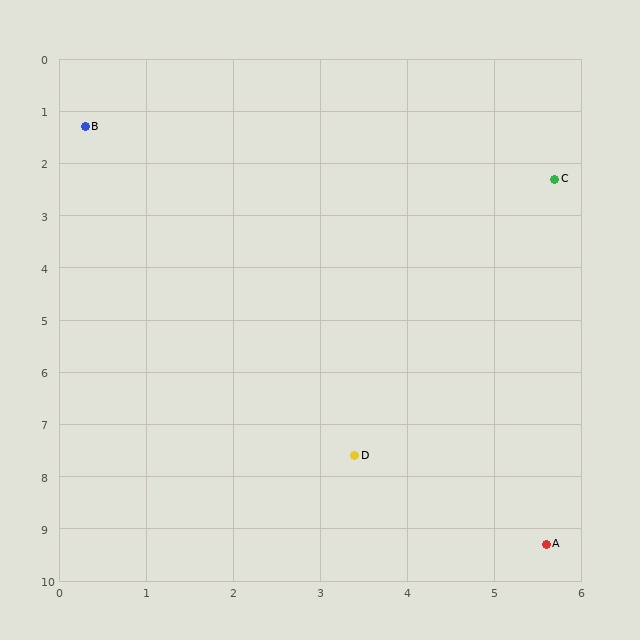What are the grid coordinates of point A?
Point A is at approximately (5.6, 9.3).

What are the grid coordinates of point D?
Point D is at approximately (3.4, 7.6).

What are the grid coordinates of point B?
Point B is at approximately (0.3, 1.3).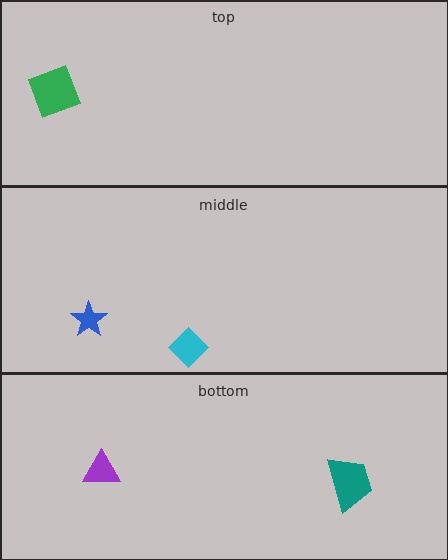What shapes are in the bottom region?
The purple triangle, the teal trapezoid.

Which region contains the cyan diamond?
The middle region.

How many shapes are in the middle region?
2.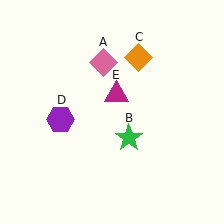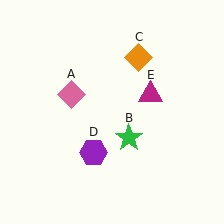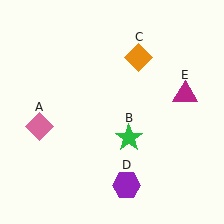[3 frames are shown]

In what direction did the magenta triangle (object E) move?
The magenta triangle (object E) moved right.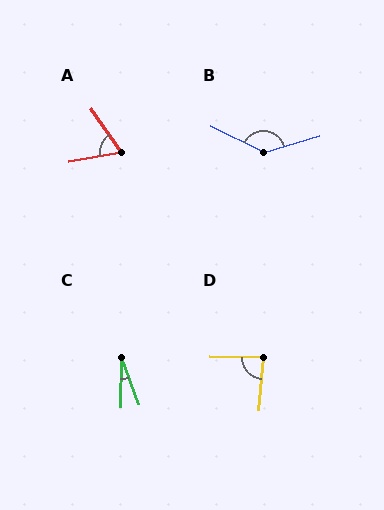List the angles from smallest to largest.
C (22°), A (65°), D (87°), B (137°).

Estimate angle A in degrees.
Approximately 65 degrees.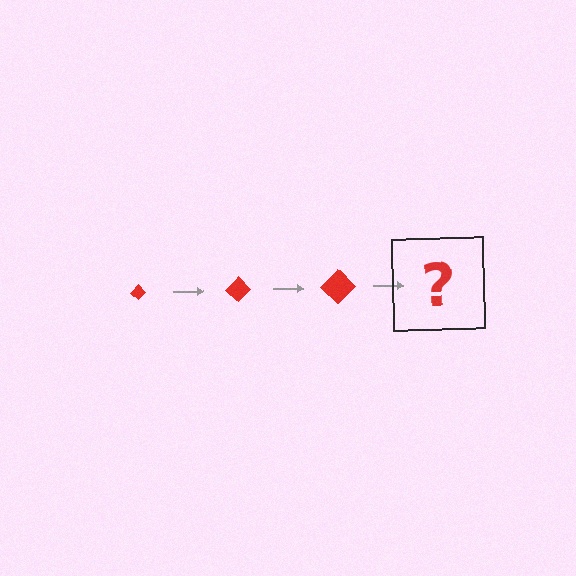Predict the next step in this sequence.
The next step is a red diamond, larger than the previous one.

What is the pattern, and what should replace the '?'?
The pattern is that the diamond gets progressively larger each step. The '?' should be a red diamond, larger than the previous one.